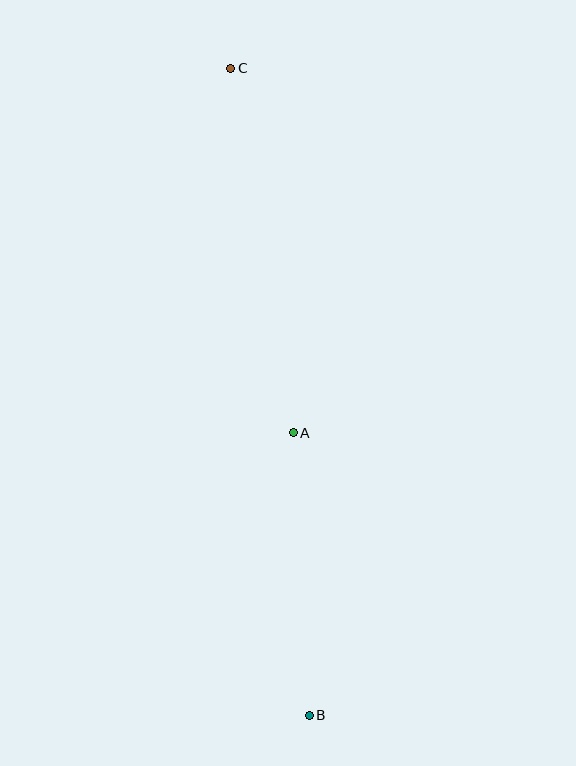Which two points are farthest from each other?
Points B and C are farthest from each other.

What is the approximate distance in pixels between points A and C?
The distance between A and C is approximately 370 pixels.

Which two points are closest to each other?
Points A and B are closest to each other.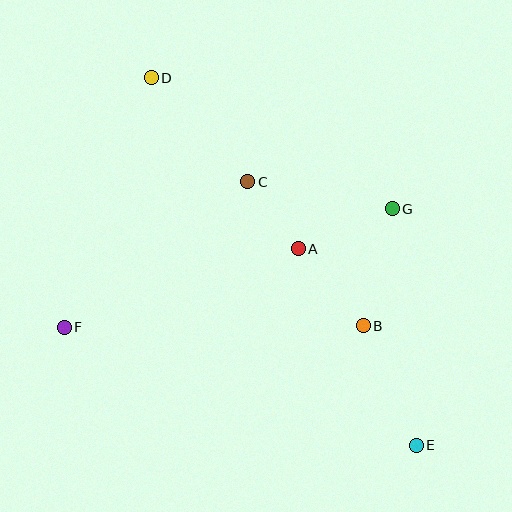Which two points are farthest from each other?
Points D and E are farthest from each other.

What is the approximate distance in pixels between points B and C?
The distance between B and C is approximately 185 pixels.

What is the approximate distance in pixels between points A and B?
The distance between A and B is approximately 101 pixels.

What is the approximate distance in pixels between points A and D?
The distance between A and D is approximately 226 pixels.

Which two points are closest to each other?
Points A and C are closest to each other.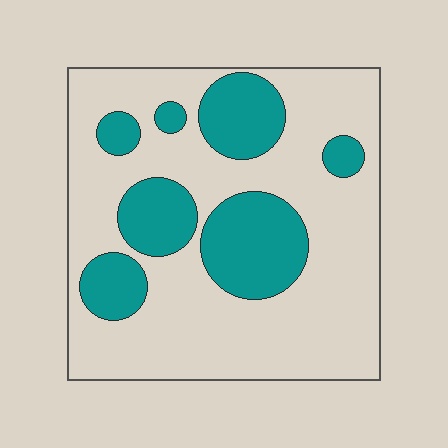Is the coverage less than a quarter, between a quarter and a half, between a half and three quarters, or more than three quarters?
Between a quarter and a half.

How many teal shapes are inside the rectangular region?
7.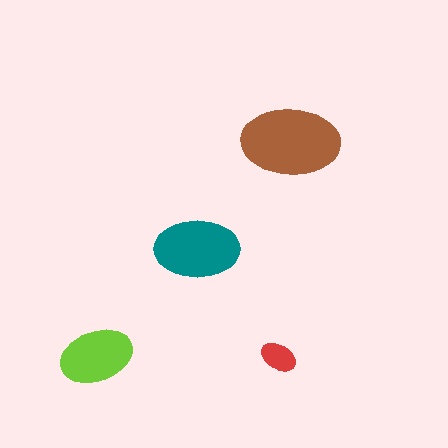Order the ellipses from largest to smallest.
the brown one, the teal one, the lime one, the red one.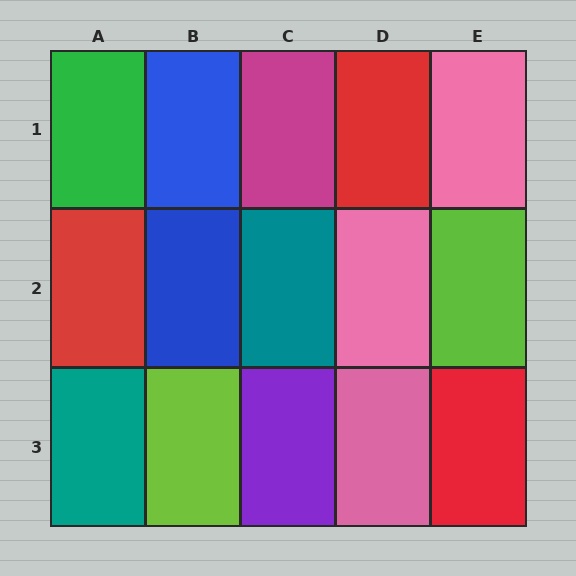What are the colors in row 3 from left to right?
Teal, lime, purple, pink, red.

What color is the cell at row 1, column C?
Magenta.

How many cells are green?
1 cell is green.